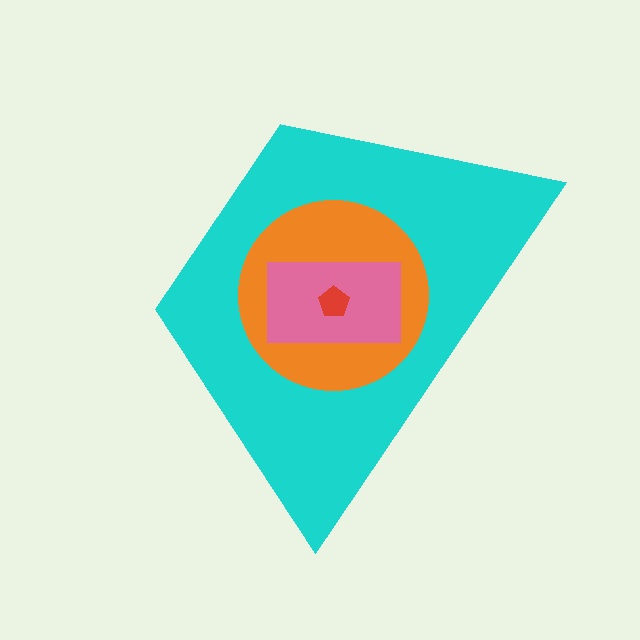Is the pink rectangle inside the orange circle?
Yes.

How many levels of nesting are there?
4.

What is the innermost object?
The red pentagon.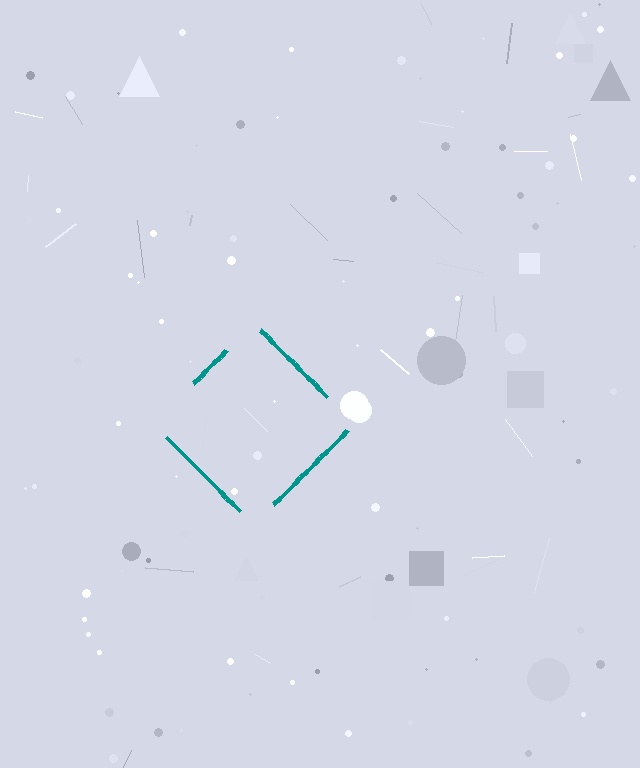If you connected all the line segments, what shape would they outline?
They would outline a diamond.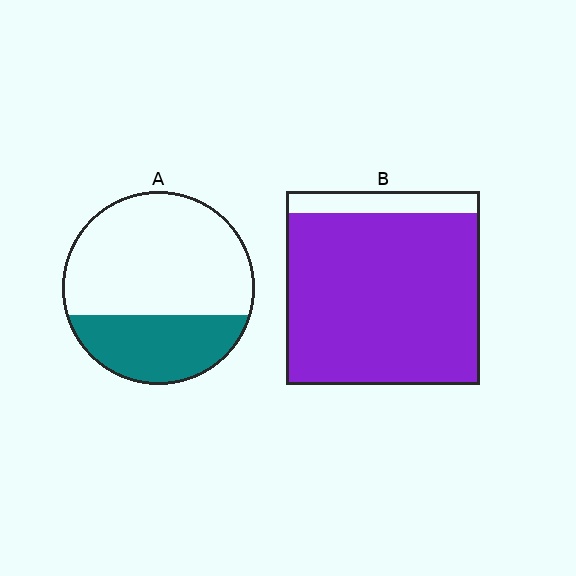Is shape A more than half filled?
No.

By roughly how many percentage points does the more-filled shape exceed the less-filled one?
By roughly 55 percentage points (B over A).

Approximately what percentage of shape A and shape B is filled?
A is approximately 30% and B is approximately 90%.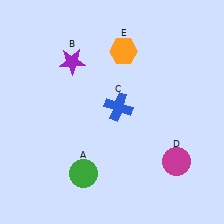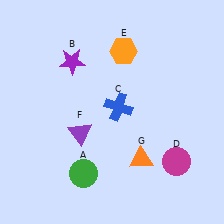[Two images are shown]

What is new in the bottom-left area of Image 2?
A purple triangle (F) was added in the bottom-left area of Image 2.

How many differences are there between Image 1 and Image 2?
There are 2 differences between the two images.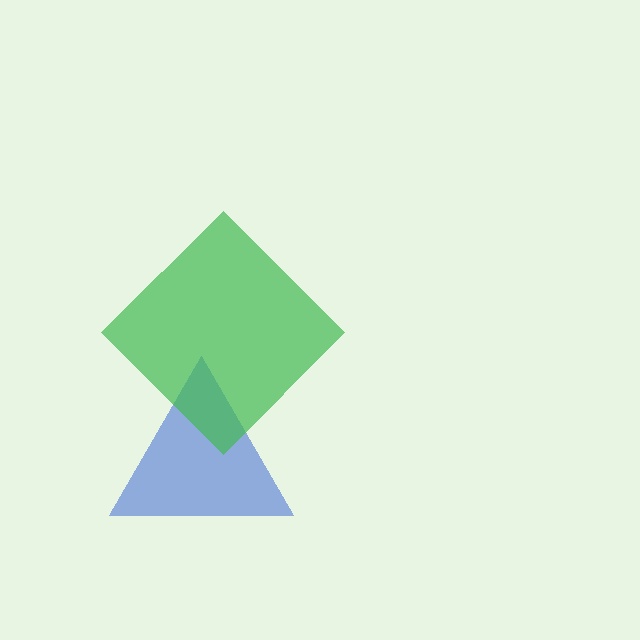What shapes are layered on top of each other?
The layered shapes are: a blue triangle, a green diamond.